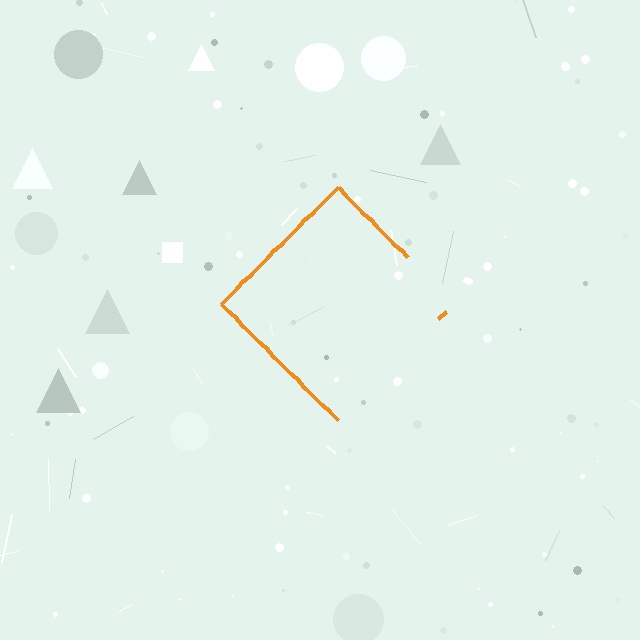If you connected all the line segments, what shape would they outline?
They would outline a diamond.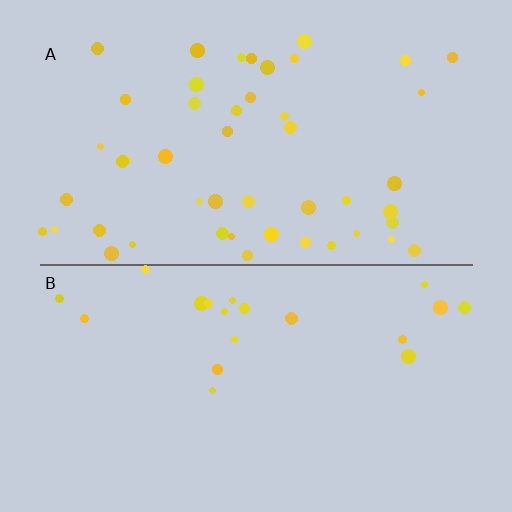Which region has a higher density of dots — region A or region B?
A (the top).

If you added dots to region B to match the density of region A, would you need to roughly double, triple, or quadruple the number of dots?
Approximately double.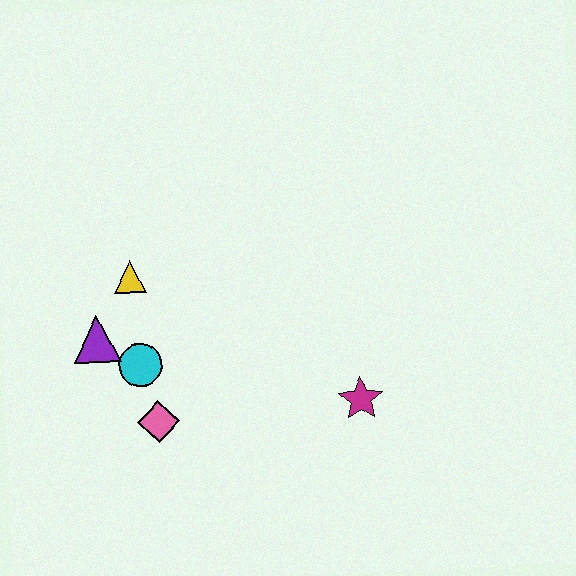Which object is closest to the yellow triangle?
The purple triangle is closest to the yellow triangle.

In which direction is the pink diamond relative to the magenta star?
The pink diamond is to the left of the magenta star.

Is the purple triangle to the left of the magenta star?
Yes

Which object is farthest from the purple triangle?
The magenta star is farthest from the purple triangle.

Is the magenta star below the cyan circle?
Yes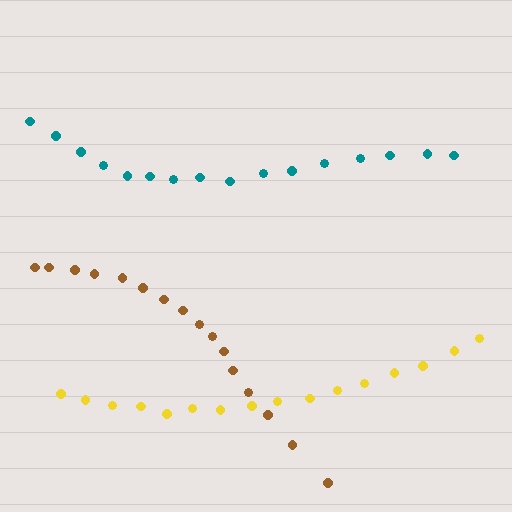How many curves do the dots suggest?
There are 3 distinct paths.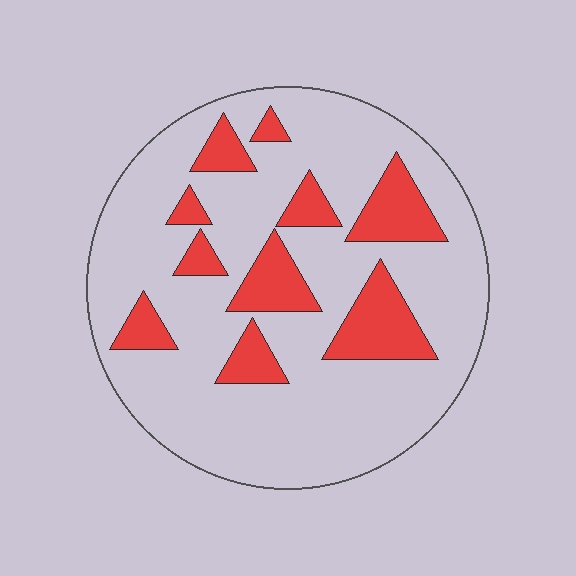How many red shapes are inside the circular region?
10.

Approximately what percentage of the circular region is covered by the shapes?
Approximately 20%.